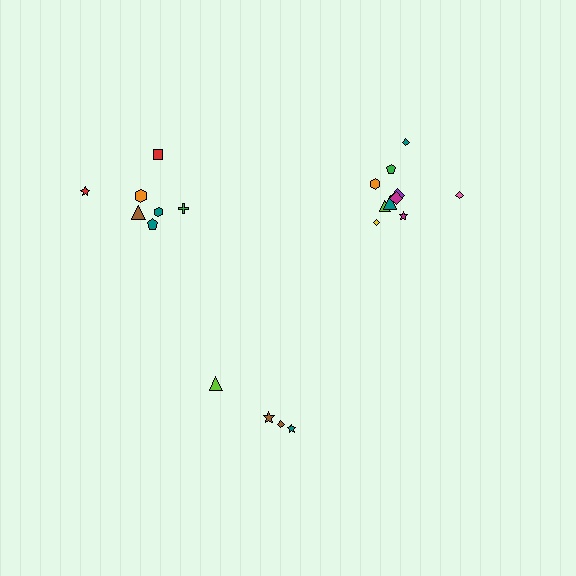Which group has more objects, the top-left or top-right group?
The top-right group.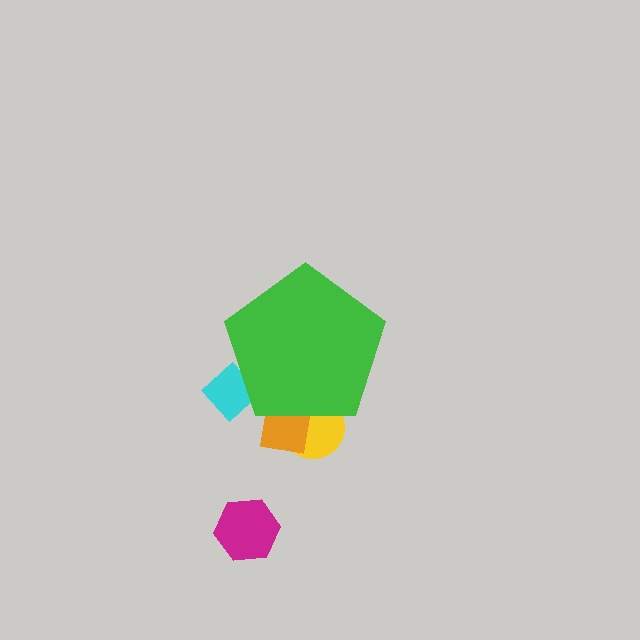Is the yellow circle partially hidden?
Yes, the yellow circle is partially hidden behind the green pentagon.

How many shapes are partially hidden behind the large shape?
3 shapes are partially hidden.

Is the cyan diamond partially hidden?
Yes, the cyan diamond is partially hidden behind the green pentagon.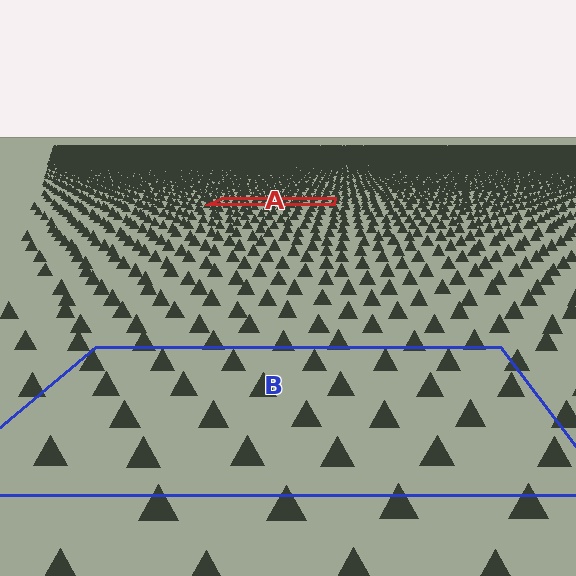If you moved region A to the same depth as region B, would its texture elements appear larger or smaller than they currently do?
They would appear larger. At a closer depth, the same texture elements are projected at a bigger on-screen size.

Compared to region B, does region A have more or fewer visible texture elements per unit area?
Region A has more texture elements per unit area — they are packed more densely because it is farther away.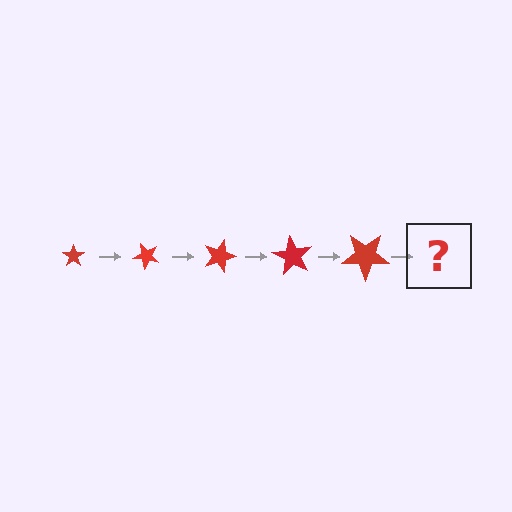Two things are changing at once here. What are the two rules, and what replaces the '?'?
The two rules are that the star grows larger each step and it rotates 45 degrees each step. The '?' should be a star, larger than the previous one and rotated 225 degrees from the start.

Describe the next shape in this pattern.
It should be a star, larger than the previous one and rotated 225 degrees from the start.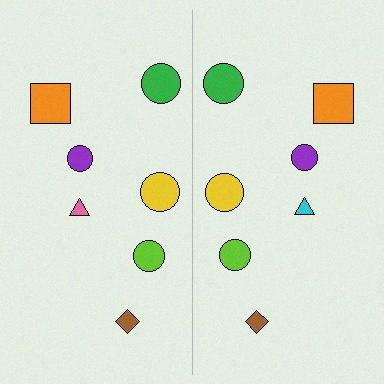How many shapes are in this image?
There are 14 shapes in this image.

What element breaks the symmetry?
The cyan triangle on the right side breaks the symmetry — its mirror counterpart is pink.